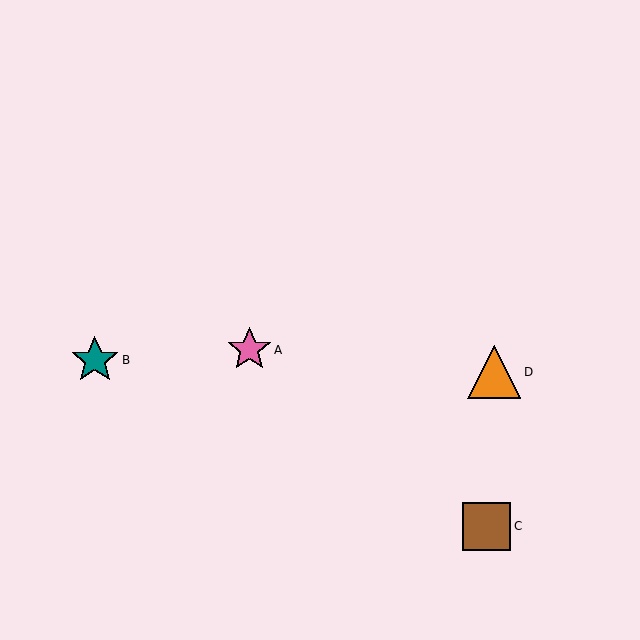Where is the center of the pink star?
The center of the pink star is at (249, 350).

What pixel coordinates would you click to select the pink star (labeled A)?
Click at (249, 350) to select the pink star A.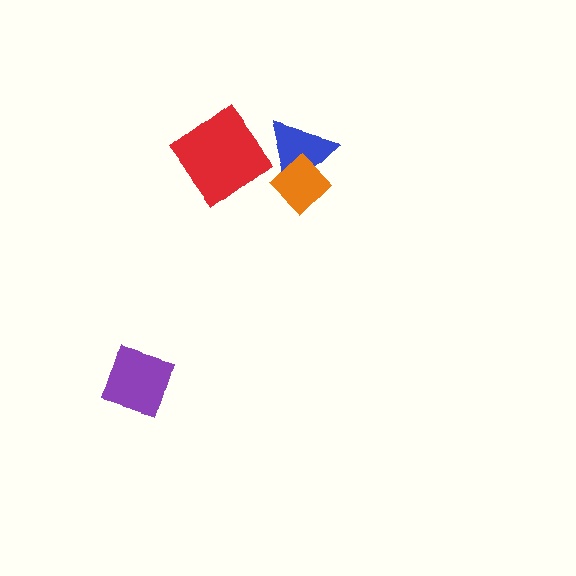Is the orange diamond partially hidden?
No, no other shape covers it.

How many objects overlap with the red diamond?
0 objects overlap with the red diamond.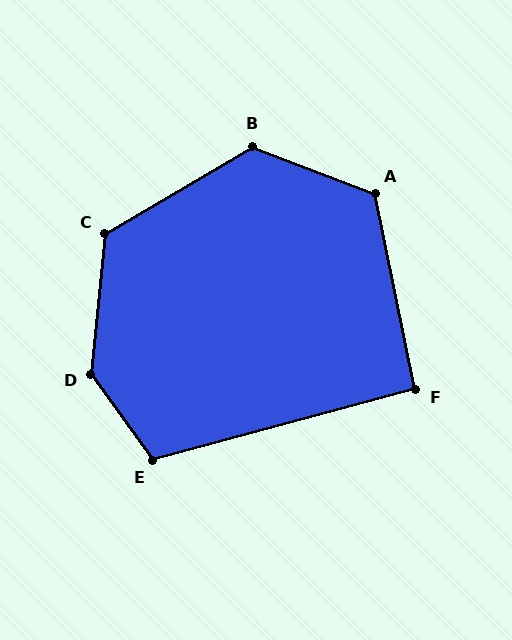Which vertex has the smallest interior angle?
F, at approximately 93 degrees.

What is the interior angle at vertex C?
Approximately 126 degrees (obtuse).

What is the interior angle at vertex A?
Approximately 123 degrees (obtuse).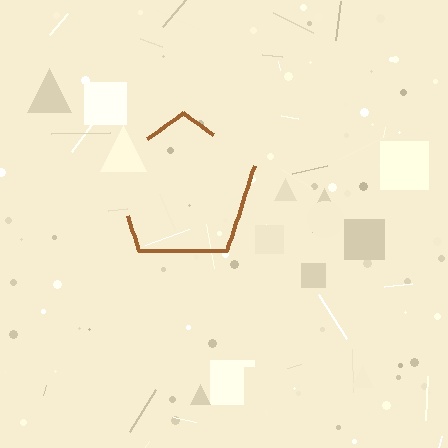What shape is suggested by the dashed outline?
The dashed outline suggests a pentagon.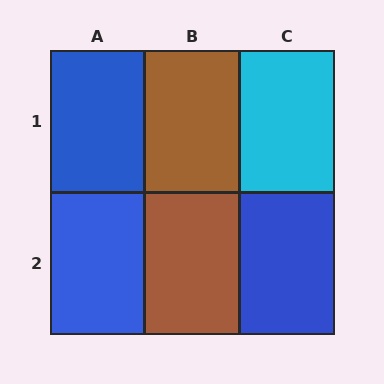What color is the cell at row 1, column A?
Blue.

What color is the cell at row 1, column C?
Cyan.